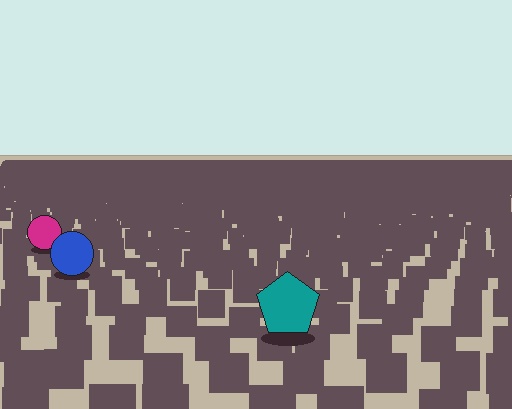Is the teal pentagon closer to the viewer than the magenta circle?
Yes. The teal pentagon is closer — you can tell from the texture gradient: the ground texture is coarser near it.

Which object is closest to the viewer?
The teal pentagon is closest. The texture marks near it are larger and more spread out.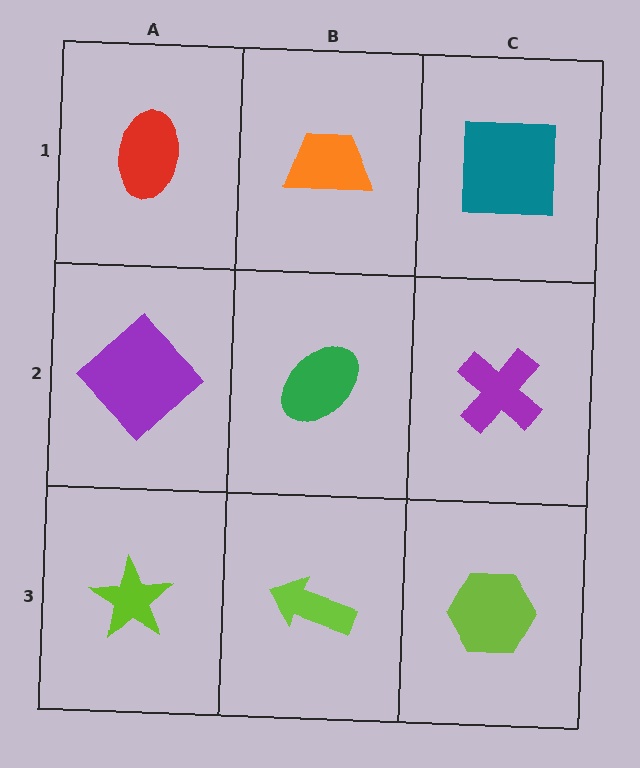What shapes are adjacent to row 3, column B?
A green ellipse (row 2, column B), a lime star (row 3, column A), a lime hexagon (row 3, column C).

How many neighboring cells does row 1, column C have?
2.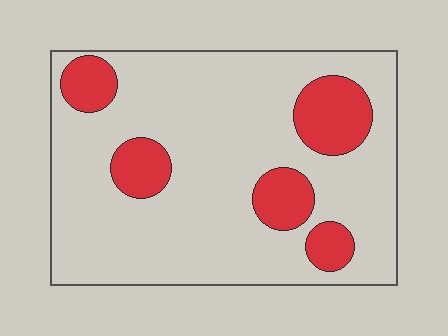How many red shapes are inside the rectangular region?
5.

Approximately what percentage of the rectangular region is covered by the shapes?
Approximately 20%.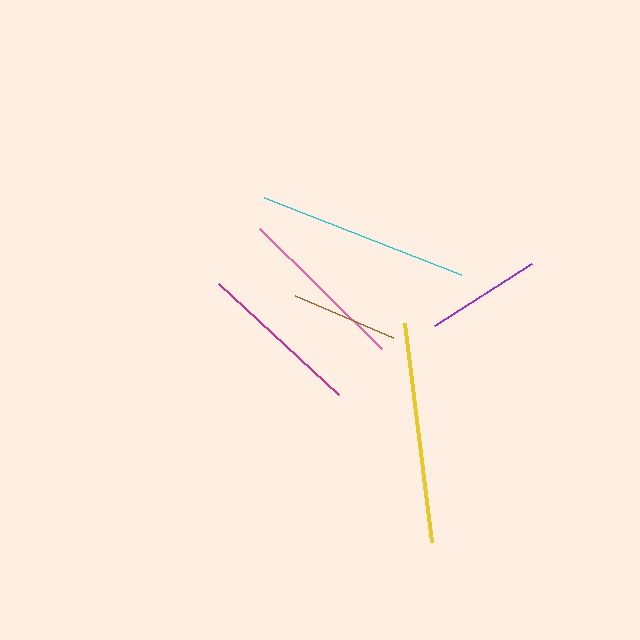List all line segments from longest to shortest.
From longest to shortest: yellow, cyan, pink, magenta, purple, brown.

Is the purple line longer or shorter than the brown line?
The purple line is longer than the brown line.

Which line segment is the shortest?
The brown line is the shortest at approximately 106 pixels.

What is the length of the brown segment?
The brown segment is approximately 106 pixels long.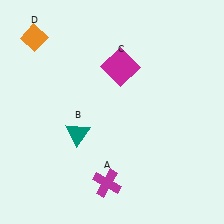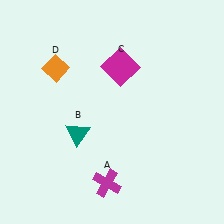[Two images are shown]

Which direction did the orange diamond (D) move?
The orange diamond (D) moved down.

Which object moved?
The orange diamond (D) moved down.